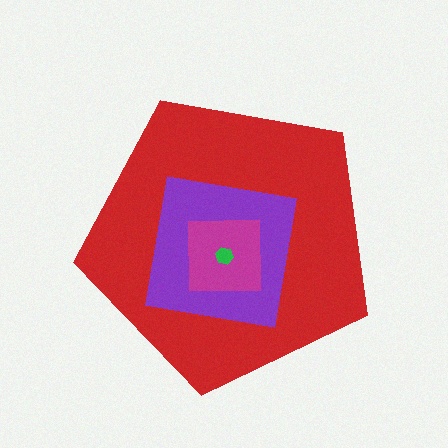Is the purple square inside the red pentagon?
Yes.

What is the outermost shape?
The red pentagon.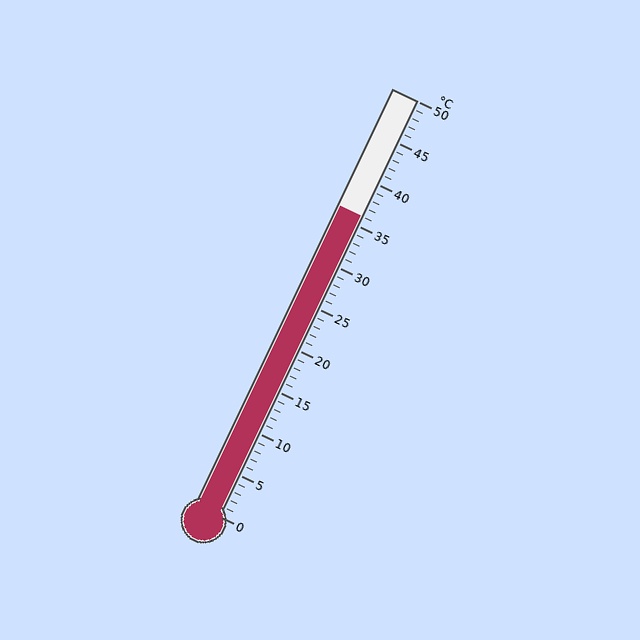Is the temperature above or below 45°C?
The temperature is below 45°C.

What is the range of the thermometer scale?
The thermometer scale ranges from 0°C to 50°C.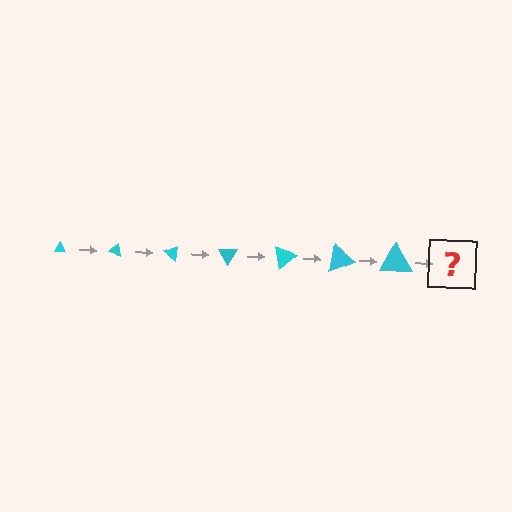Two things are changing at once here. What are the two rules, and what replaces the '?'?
The two rules are that the triangle grows larger each step and it rotates 20 degrees each step. The '?' should be a triangle, larger than the previous one and rotated 140 degrees from the start.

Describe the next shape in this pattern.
It should be a triangle, larger than the previous one and rotated 140 degrees from the start.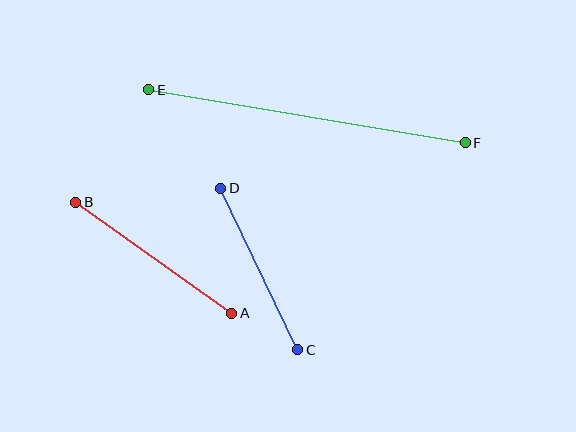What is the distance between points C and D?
The distance is approximately 179 pixels.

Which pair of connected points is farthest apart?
Points E and F are farthest apart.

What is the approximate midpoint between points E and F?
The midpoint is at approximately (307, 116) pixels.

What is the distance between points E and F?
The distance is approximately 321 pixels.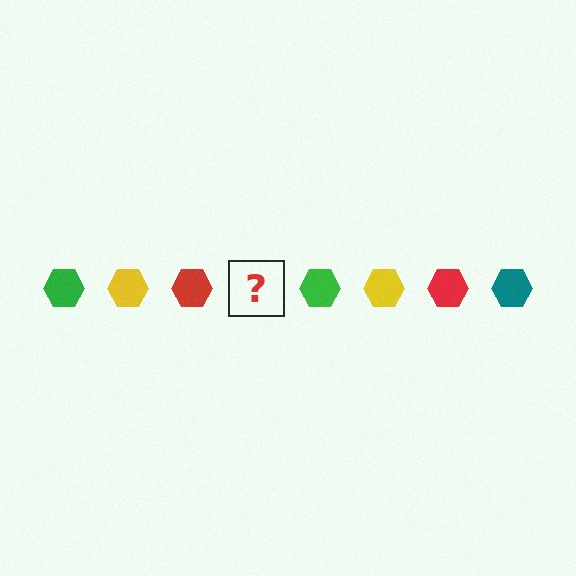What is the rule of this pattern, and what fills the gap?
The rule is that the pattern cycles through green, yellow, red, teal hexagons. The gap should be filled with a teal hexagon.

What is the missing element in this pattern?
The missing element is a teal hexagon.